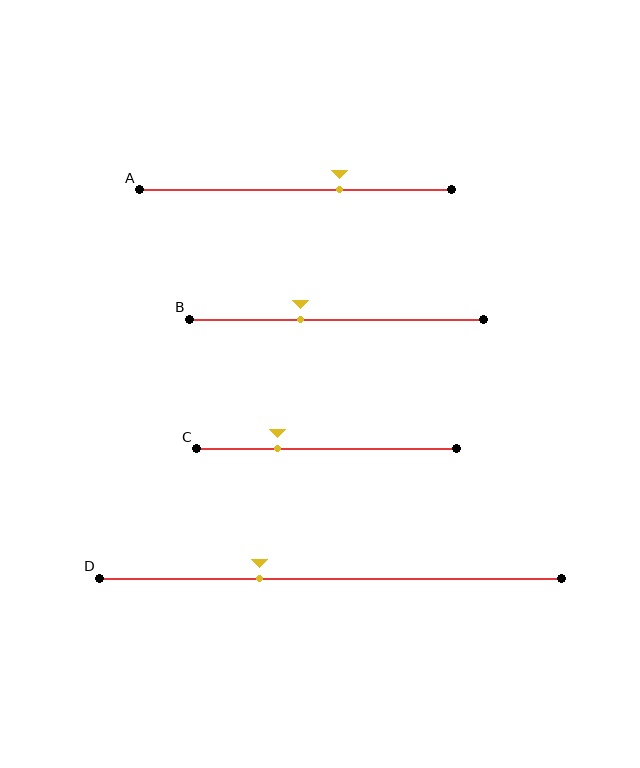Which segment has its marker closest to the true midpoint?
Segment B has its marker closest to the true midpoint.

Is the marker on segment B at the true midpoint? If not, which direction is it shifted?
No, the marker on segment B is shifted to the left by about 12% of the segment length.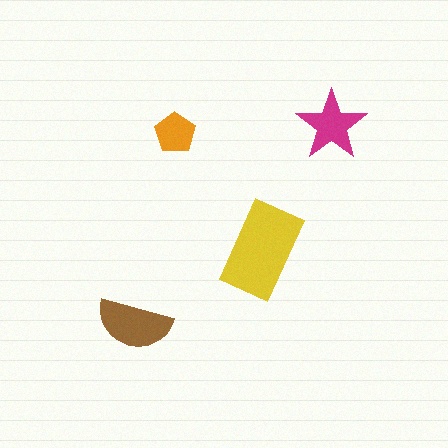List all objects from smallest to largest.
The orange pentagon, the magenta star, the brown semicircle, the yellow rectangle.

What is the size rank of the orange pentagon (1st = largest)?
4th.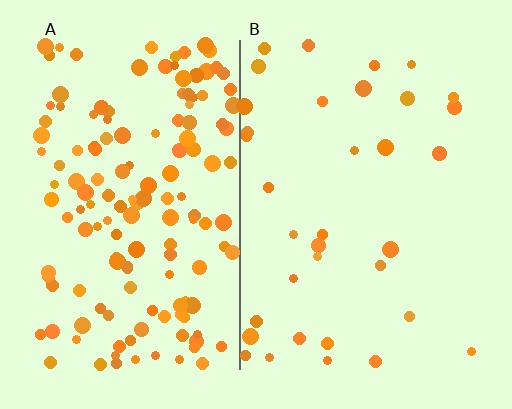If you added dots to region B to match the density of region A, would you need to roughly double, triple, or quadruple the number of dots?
Approximately quadruple.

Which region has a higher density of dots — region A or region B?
A (the left).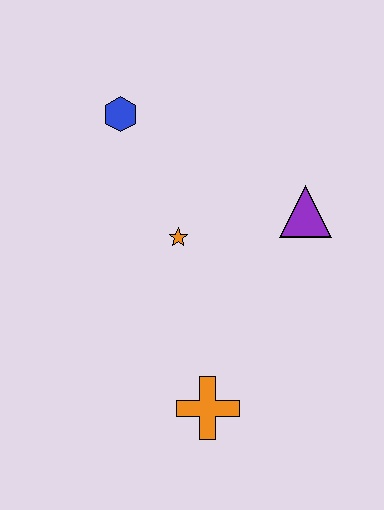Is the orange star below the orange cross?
No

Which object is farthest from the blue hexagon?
The orange cross is farthest from the blue hexagon.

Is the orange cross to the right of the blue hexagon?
Yes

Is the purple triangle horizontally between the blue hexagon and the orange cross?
No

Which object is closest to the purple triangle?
The orange star is closest to the purple triangle.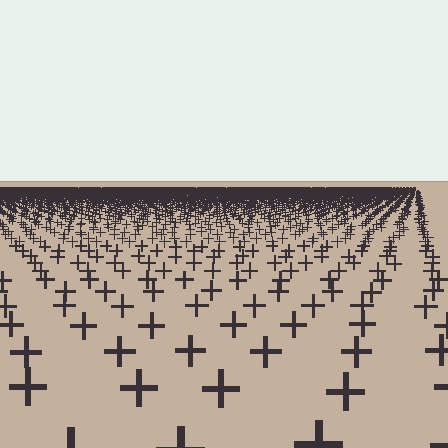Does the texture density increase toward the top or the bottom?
Density increases toward the top.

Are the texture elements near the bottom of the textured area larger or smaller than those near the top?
Larger. Near the bottom, elements are closer to the viewer and appear at a bigger on-screen size.